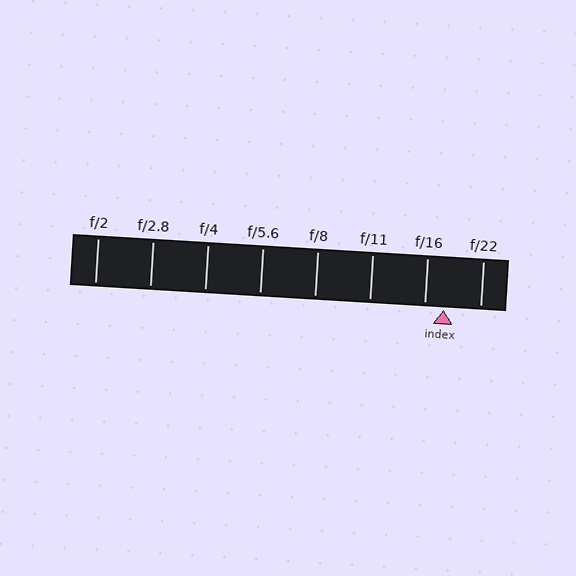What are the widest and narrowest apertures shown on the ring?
The widest aperture shown is f/2 and the narrowest is f/22.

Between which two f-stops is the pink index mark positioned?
The index mark is between f/16 and f/22.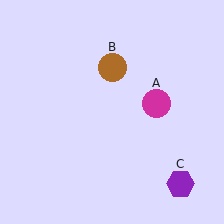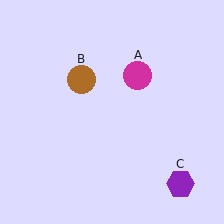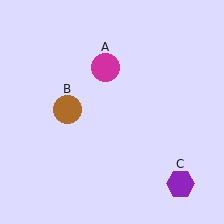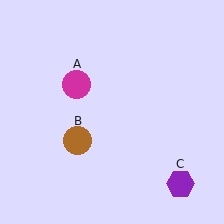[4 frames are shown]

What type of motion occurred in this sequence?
The magenta circle (object A), brown circle (object B) rotated counterclockwise around the center of the scene.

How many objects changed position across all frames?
2 objects changed position: magenta circle (object A), brown circle (object B).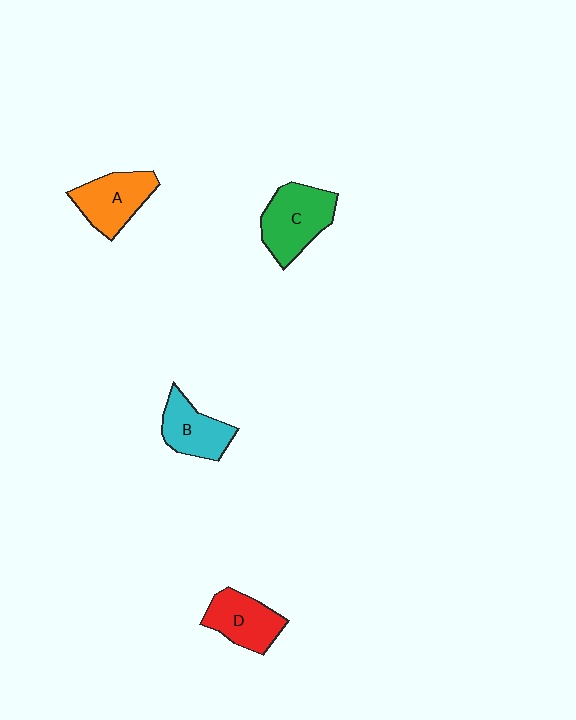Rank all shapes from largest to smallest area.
From largest to smallest: C (green), A (orange), D (red), B (cyan).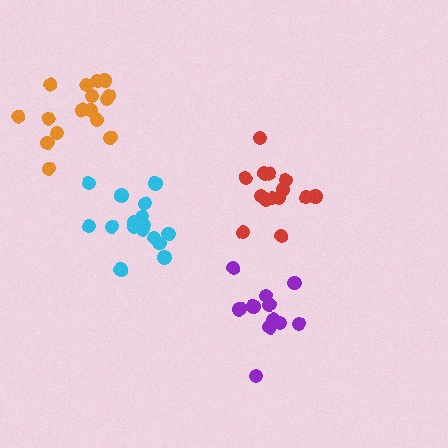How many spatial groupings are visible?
There are 4 spatial groupings.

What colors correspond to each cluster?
The clusters are colored: purple, cyan, orange, red.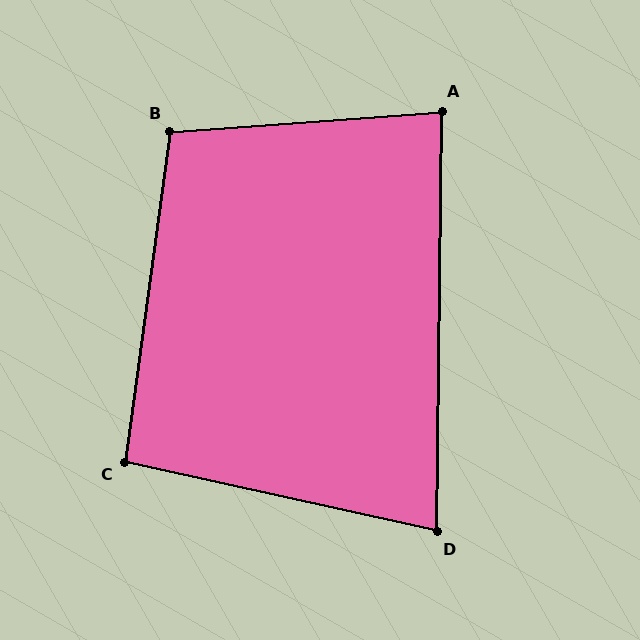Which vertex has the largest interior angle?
B, at approximately 102 degrees.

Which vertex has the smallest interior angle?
D, at approximately 78 degrees.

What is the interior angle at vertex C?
Approximately 95 degrees (approximately right).